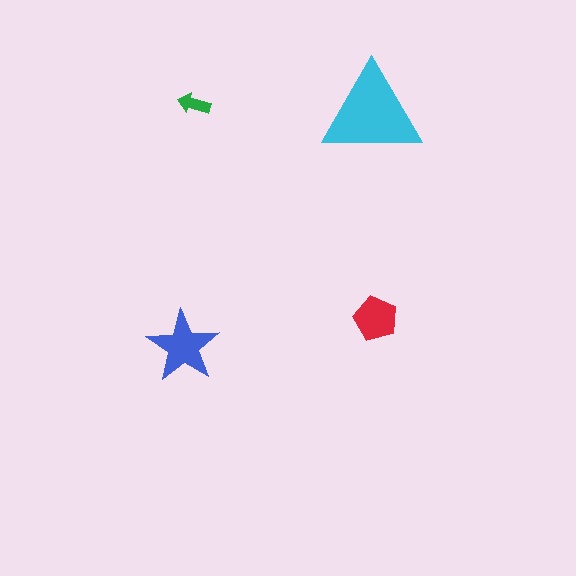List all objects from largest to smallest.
The cyan triangle, the blue star, the red pentagon, the green arrow.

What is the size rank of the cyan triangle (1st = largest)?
1st.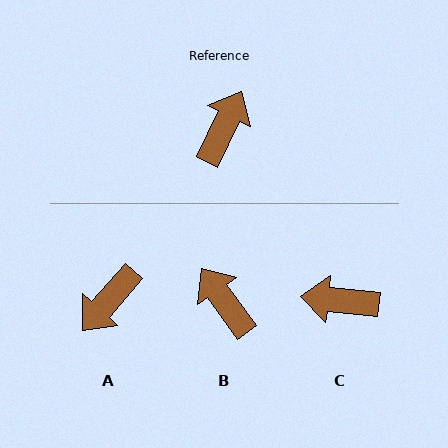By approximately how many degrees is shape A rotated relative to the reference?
Approximately 165 degrees counter-clockwise.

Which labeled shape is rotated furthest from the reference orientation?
A, about 165 degrees away.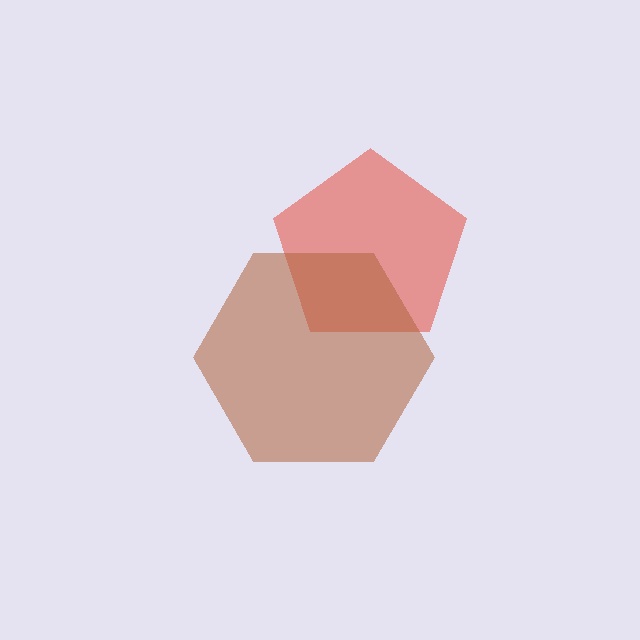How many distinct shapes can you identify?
There are 2 distinct shapes: a red pentagon, a brown hexagon.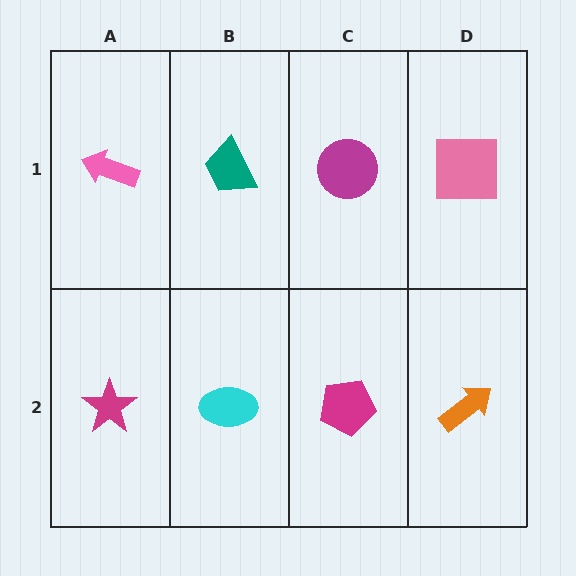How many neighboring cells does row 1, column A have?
2.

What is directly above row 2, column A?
A pink arrow.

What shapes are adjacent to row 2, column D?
A pink square (row 1, column D), a magenta pentagon (row 2, column C).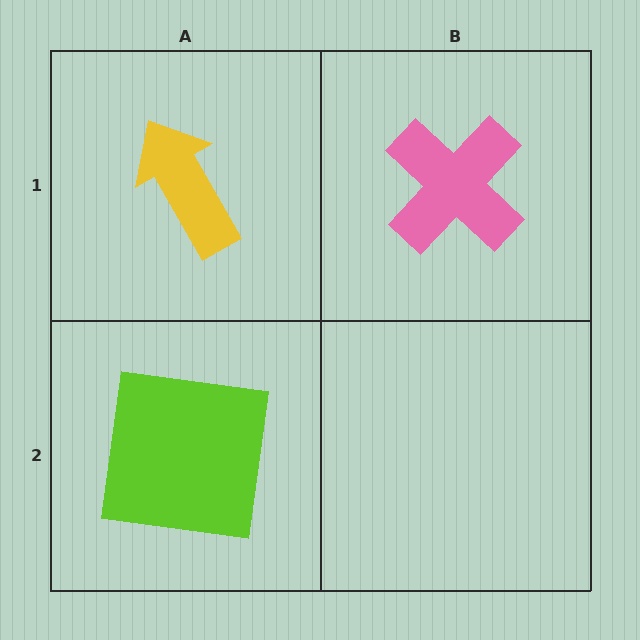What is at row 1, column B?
A pink cross.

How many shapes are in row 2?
1 shape.